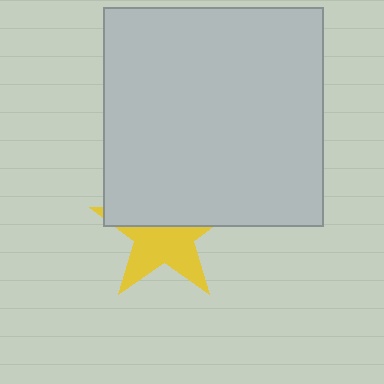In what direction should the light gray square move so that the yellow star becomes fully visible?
The light gray square should move up. That is the shortest direction to clear the overlap and leave the yellow star fully visible.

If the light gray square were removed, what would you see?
You would see the complete yellow star.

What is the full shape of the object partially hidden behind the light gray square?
The partially hidden object is a yellow star.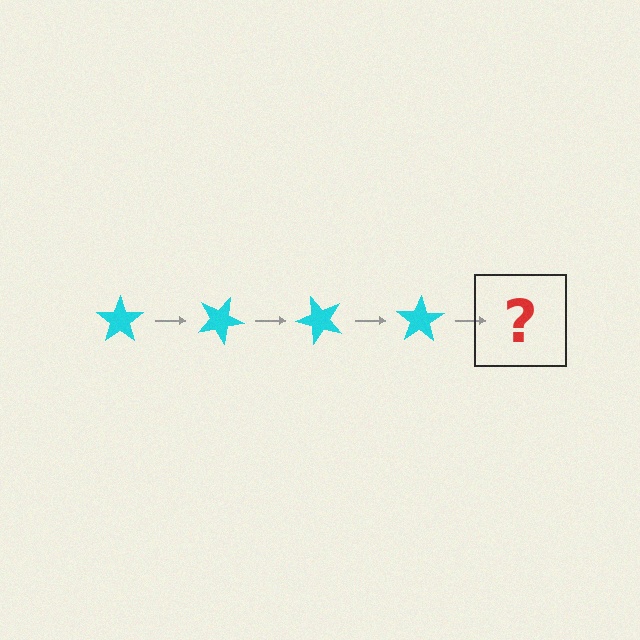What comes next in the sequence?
The next element should be a cyan star rotated 100 degrees.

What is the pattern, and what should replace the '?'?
The pattern is that the star rotates 25 degrees each step. The '?' should be a cyan star rotated 100 degrees.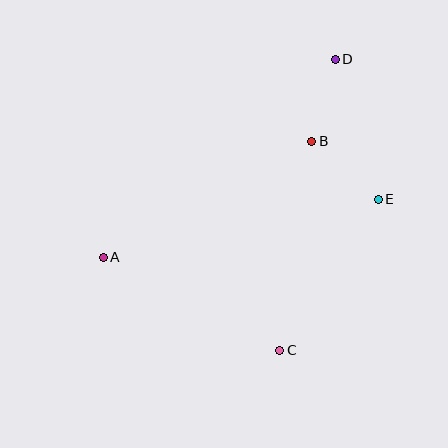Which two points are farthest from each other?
Points A and D are farthest from each other.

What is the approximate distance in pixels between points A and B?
The distance between A and B is approximately 238 pixels.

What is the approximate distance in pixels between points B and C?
The distance between B and C is approximately 211 pixels.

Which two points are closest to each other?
Points B and D are closest to each other.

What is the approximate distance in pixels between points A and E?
The distance between A and E is approximately 281 pixels.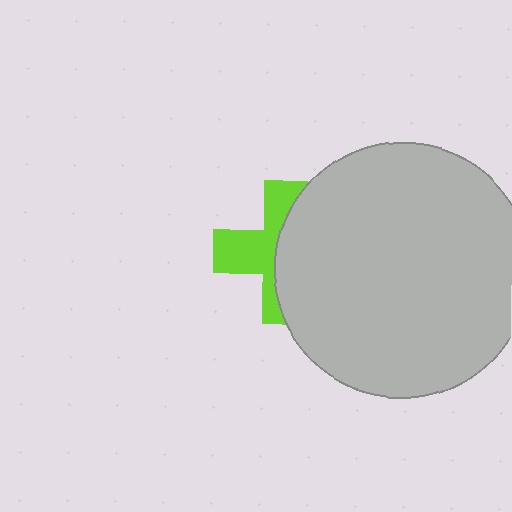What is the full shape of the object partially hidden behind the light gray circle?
The partially hidden object is a lime cross.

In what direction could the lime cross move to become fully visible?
The lime cross could move left. That would shift it out from behind the light gray circle entirely.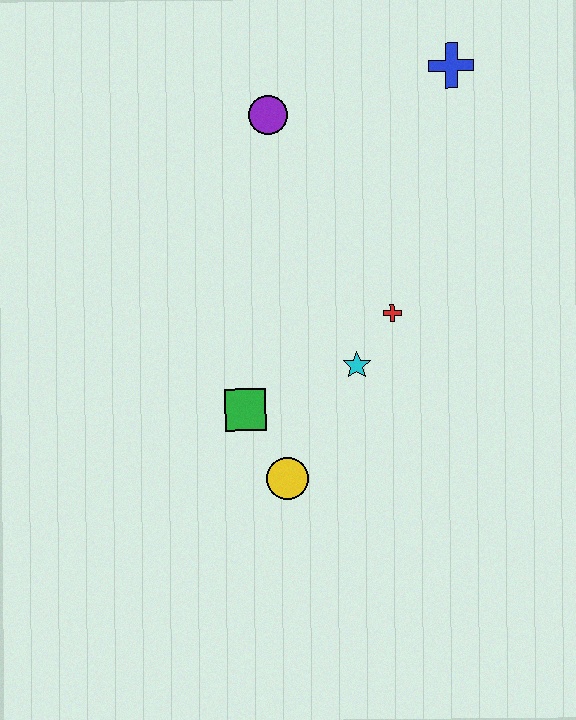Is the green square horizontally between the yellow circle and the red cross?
No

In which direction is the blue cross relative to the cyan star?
The blue cross is above the cyan star.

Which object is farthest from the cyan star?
The blue cross is farthest from the cyan star.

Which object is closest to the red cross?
The cyan star is closest to the red cross.